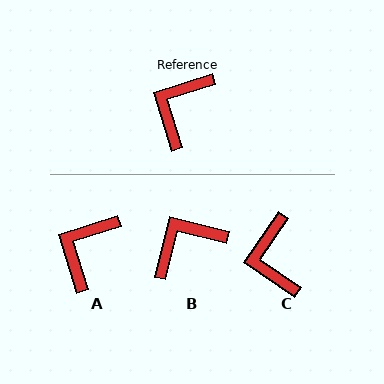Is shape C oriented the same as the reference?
No, it is off by about 39 degrees.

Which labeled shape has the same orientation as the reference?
A.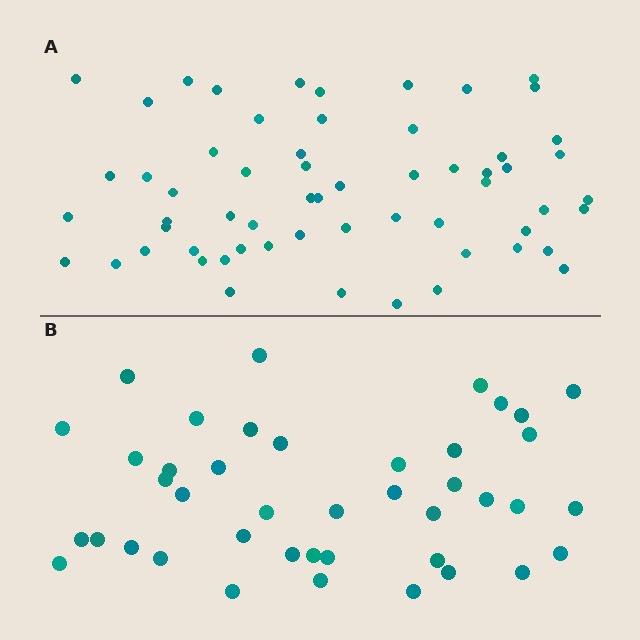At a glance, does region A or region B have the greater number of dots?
Region A (the top region) has more dots.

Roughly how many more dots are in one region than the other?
Region A has approximately 20 more dots than region B.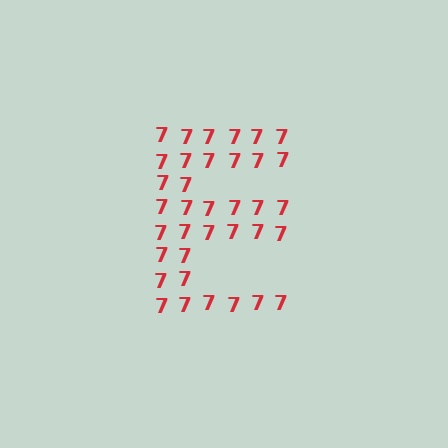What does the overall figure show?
The overall figure shows the letter E.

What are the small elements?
The small elements are digit 7's.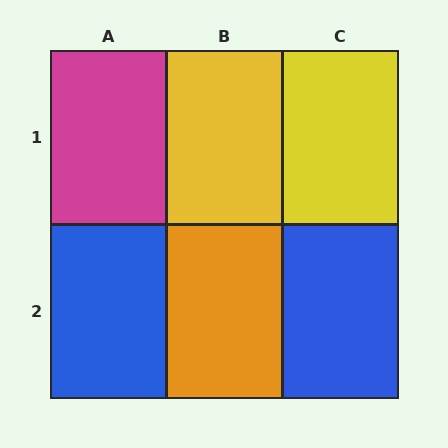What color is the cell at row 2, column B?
Orange.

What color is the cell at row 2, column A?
Blue.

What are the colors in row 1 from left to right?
Magenta, yellow, yellow.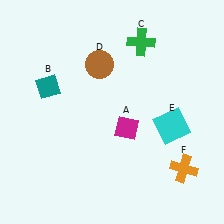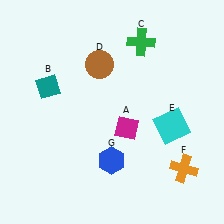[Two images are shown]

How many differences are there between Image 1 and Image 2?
There is 1 difference between the two images.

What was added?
A blue hexagon (G) was added in Image 2.